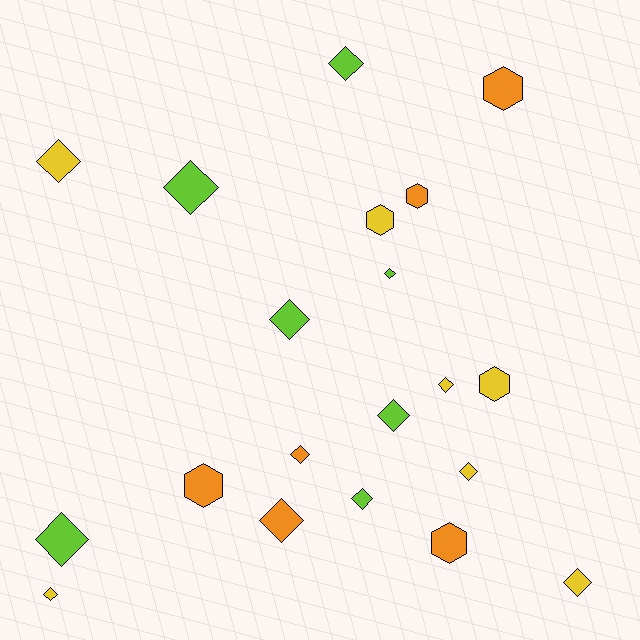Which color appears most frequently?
Yellow, with 7 objects.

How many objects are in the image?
There are 20 objects.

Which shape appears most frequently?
Diamond, with 14 objects.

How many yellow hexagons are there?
There are 2 yellow hexagons.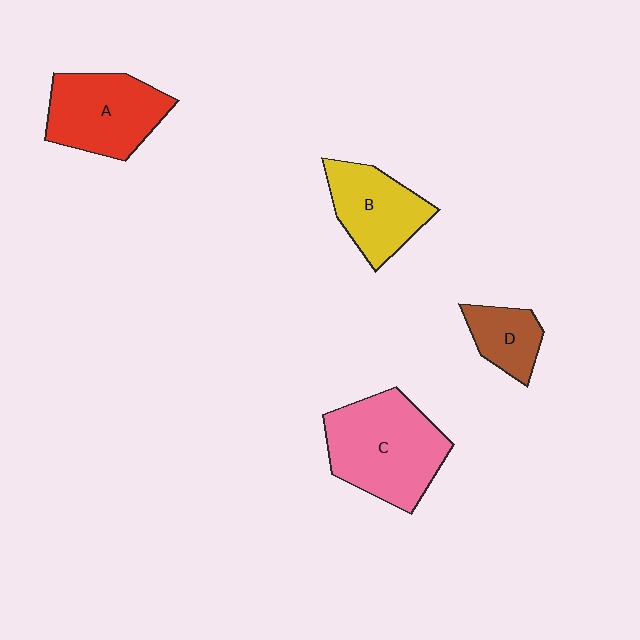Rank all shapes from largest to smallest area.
From largest to smallest: C (pink), A (red), B (yellow), D (brown).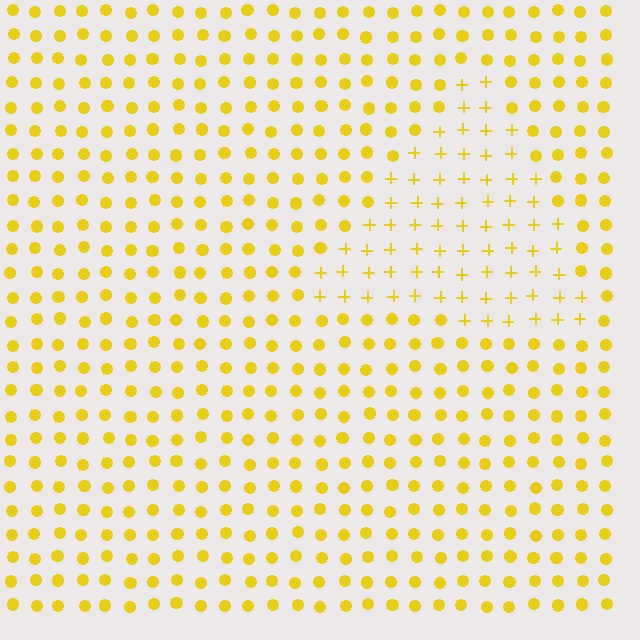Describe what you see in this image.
The image is filled with small yellow elements arranged in a uniform grid. A triangle-shaped region contains plus signs, while the surrounding area contains circles. The boundary is defined purely by the change in element shape.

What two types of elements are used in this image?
The image uses plus signs inside the triangle region and circles outside it.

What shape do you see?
I see a triangle.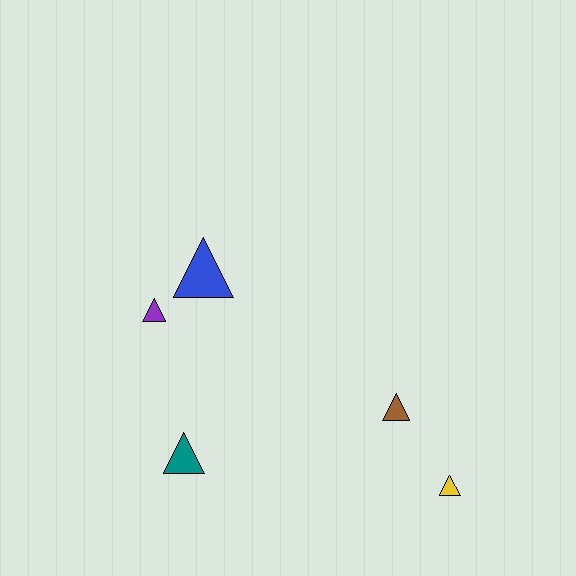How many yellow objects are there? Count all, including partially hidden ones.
There is 1 yellow object.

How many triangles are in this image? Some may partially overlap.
There are 5 triangles.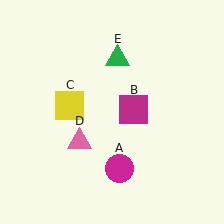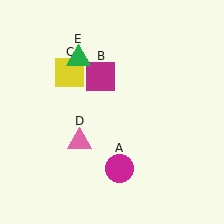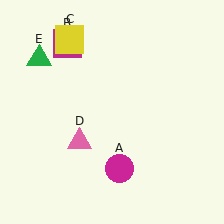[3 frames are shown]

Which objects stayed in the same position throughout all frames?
Magenta circle (object A) and pink triangle (object D) remained stationary.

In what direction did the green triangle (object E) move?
The green triangle (object E) moved left.